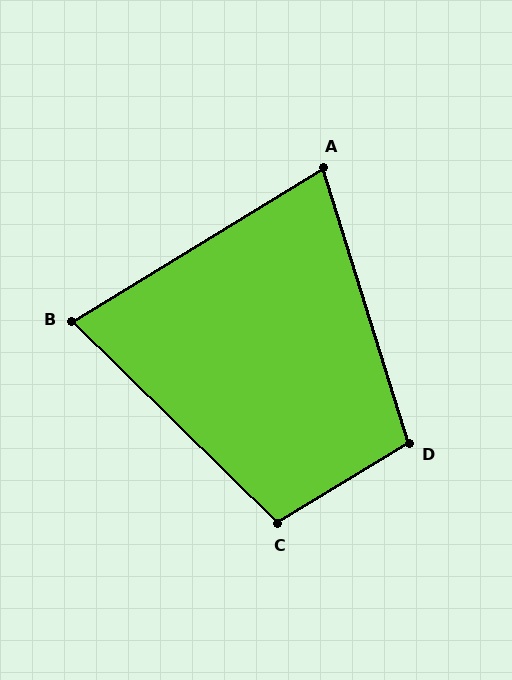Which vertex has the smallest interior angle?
A, at approximately 76 degrees.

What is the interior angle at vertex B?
Approximately 76 degrees (acute).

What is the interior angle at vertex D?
Approximately 104 degrees (obtuse).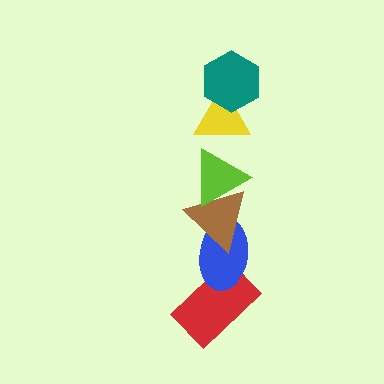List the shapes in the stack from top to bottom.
From top to bottom: the teal hexagon, the yellow triangle, the lime triangle, the brown triangle, the blue ellipse, the red rectangle.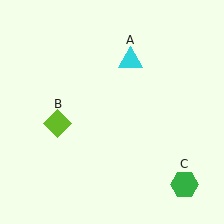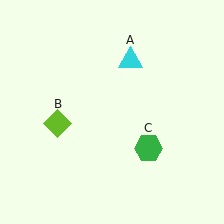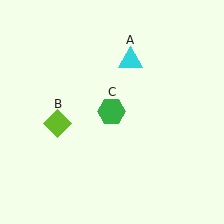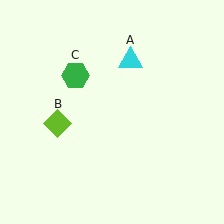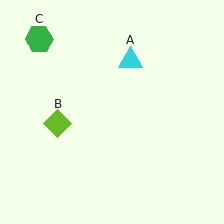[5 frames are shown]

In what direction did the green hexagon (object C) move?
The green hexagon (object C) moved up and to the left.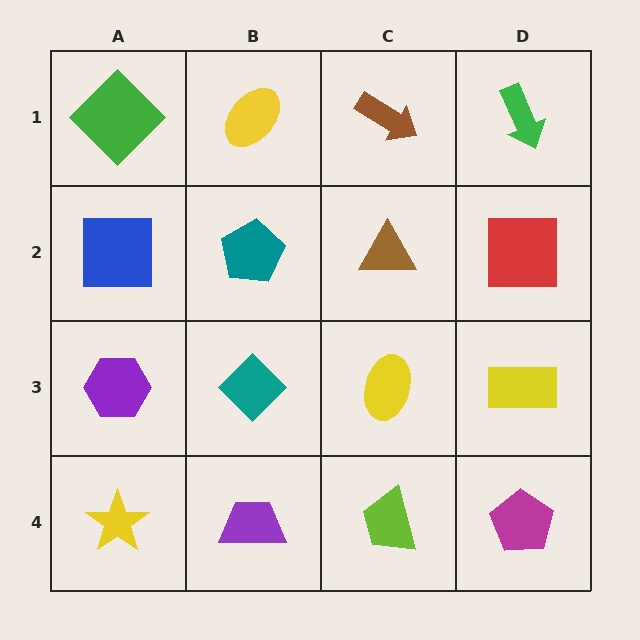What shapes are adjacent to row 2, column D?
A green arrow (row 1, column D), a yellow rectangle (row 3, column D), a brown triangle (row 2, column C).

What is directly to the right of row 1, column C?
A green arrow.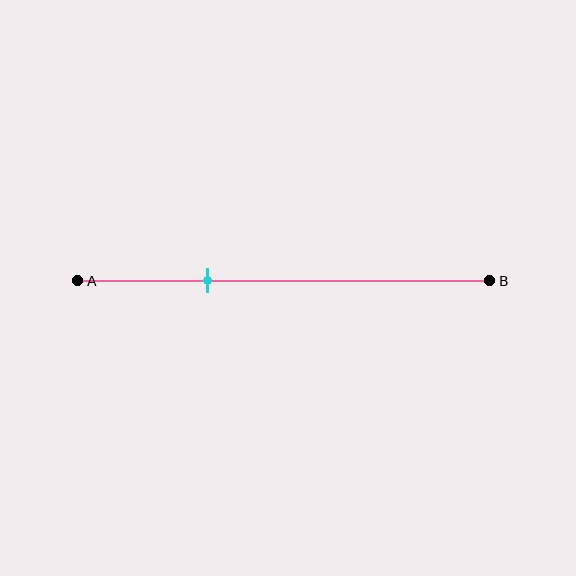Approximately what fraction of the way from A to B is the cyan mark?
The cyan mark is approximately 30% of the way from A to B.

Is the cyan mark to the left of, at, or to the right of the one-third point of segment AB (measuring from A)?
The cyan mark is approximately at the one-third point of segment AB.